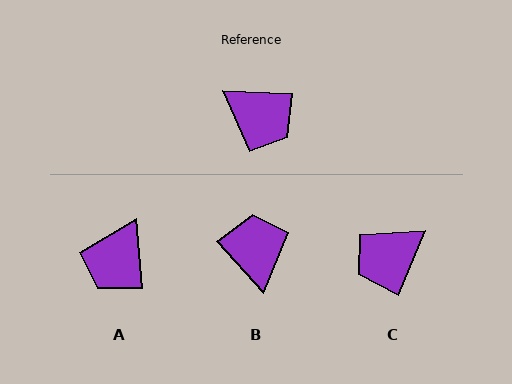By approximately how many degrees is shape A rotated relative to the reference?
Approximately 83 degrees clockwise.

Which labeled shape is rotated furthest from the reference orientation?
B, about 133 degrees away.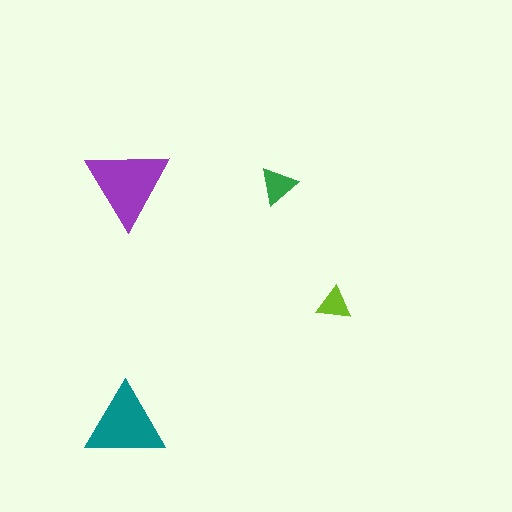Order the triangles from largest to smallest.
the purple one, the teal one, the green one, the lime one.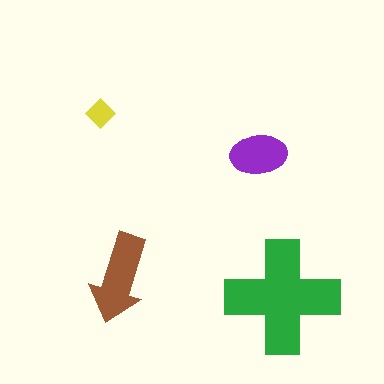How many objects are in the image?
There are 4 objects in the image.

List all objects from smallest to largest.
The yellow diamond, the purple ellipse, the brown arrow, the green cross.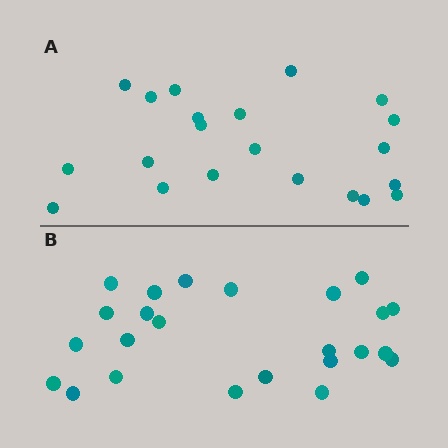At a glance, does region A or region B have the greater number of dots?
Region B (the bottom region) has more dots.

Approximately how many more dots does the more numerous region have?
Region B has just a few more — roughly 2 or 3 more dots than region A.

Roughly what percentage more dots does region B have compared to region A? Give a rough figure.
About 15% more.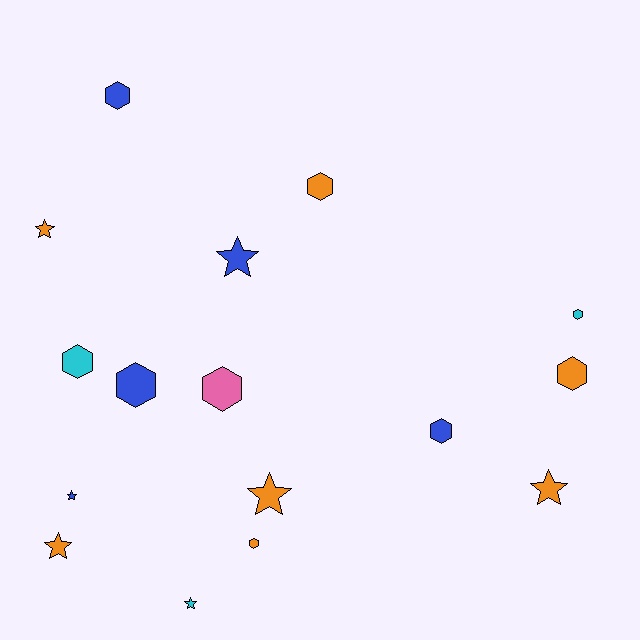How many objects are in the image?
There are 16 objects.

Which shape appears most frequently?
Hexagon, with 9 objects.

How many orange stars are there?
There are 4 orange stars.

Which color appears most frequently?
Orange, with 7 objects.